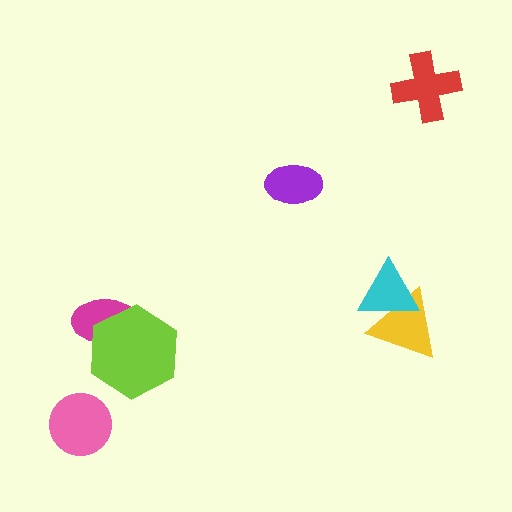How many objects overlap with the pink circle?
0 objects overlap with the pink circle.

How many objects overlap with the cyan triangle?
1 object overlaps with the cyan triangle.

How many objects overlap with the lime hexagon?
1 object overlaps with the lime hexagon.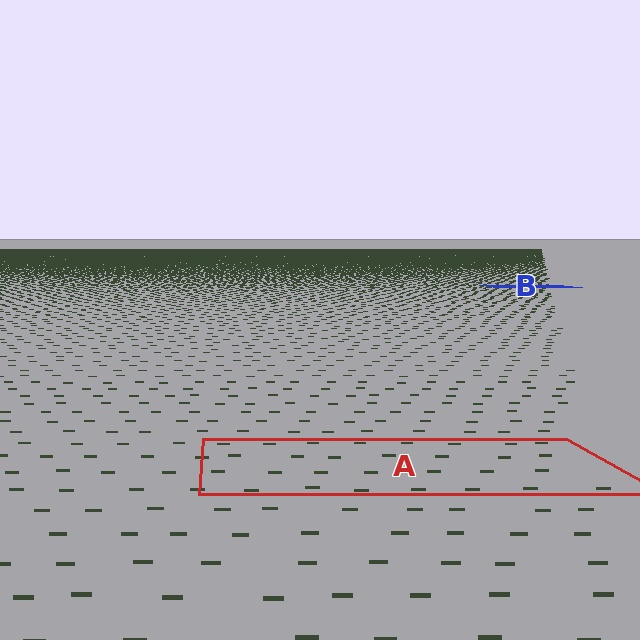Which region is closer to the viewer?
Region A is closer. The texture elements there are larger and more spread out.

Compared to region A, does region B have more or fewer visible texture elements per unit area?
Region B has more texture elements per unit area — they are packed more densely because it is farther away.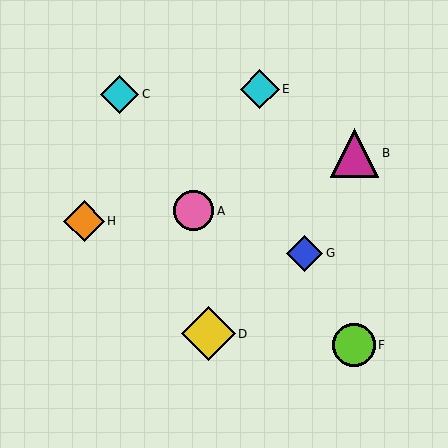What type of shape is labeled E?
Shape E is a cyan diamond.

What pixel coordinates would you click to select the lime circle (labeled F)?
Click at (354, 345) to select the lime circle F.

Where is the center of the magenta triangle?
The center of the magenta triangle is at (354, 153).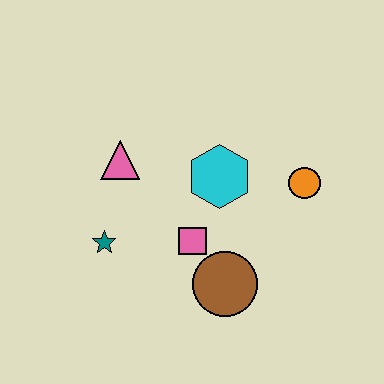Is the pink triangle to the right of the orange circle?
No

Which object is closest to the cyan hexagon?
The pink square is closest to the cyan hexagon.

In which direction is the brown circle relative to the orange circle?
The brown circle is below the orange circle.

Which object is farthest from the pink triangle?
The orange circle is farthest from the pink triangle.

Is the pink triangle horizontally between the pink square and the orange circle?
No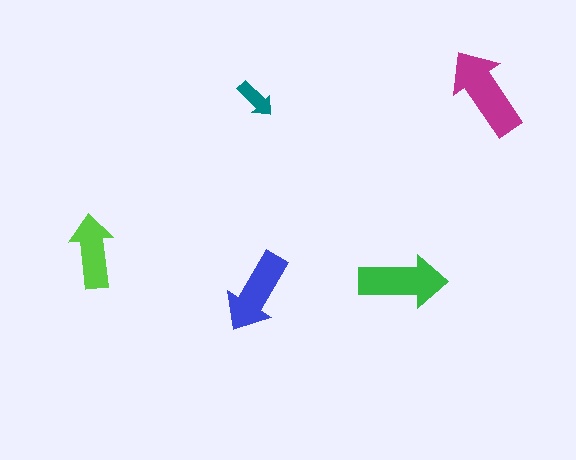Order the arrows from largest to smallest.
the magenta one, the green one, the blue one, the lime one, the teal one.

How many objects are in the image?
There are 5 objects in the image.